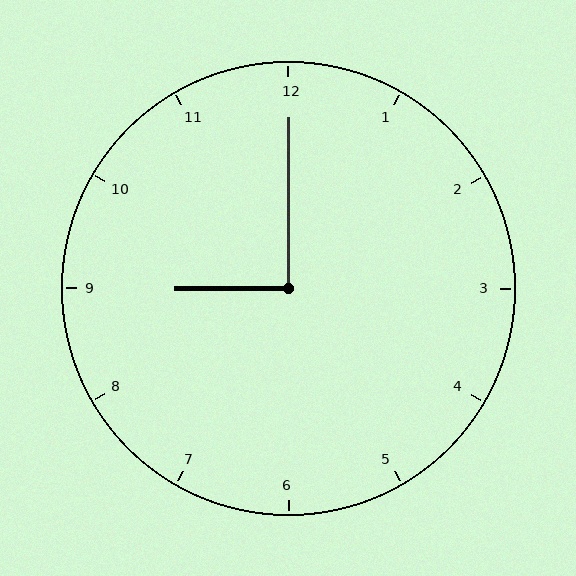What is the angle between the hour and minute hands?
Approximately 90 degrees.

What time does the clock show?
9:00.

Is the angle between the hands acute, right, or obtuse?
It is right.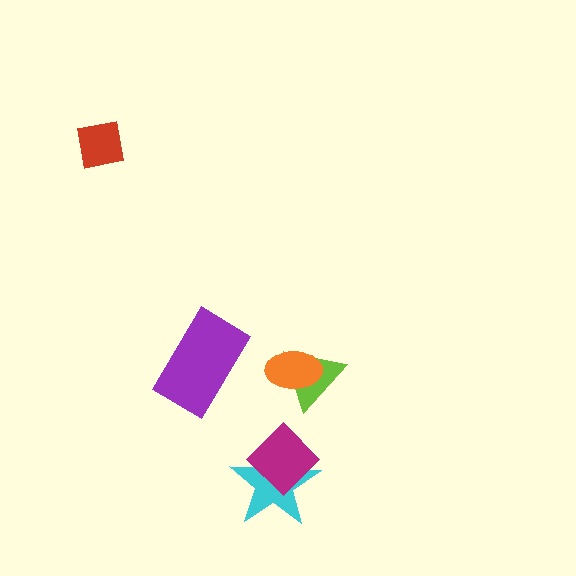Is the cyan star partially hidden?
Yes, it is partially covered by another shape.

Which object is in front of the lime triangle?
The orange ellipse is in front of the lime triangle.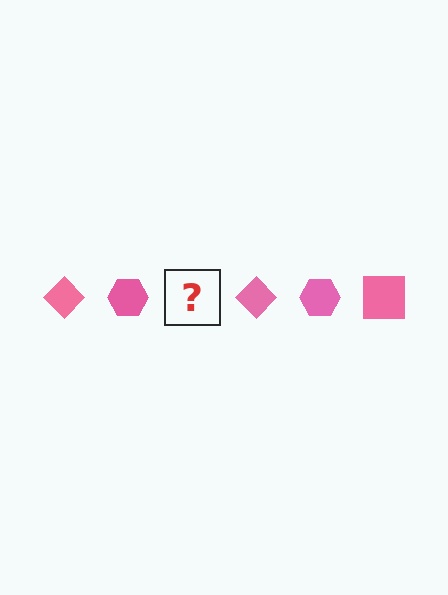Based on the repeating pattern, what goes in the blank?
The blank should be a pink square.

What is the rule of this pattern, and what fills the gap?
The rule is that the pattern cycles through diamond, hexagon, square shapes in pink. The gap should be filled with a pink square.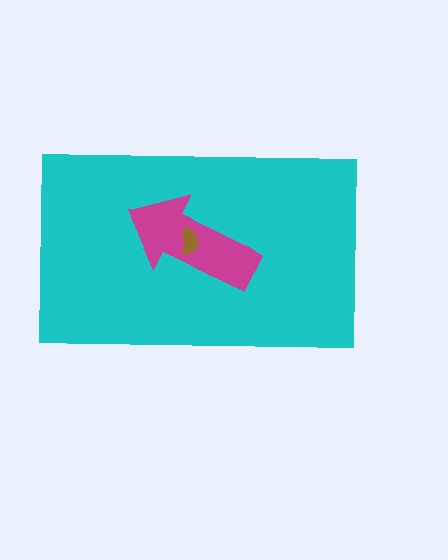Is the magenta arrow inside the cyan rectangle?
Yes.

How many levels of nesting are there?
3.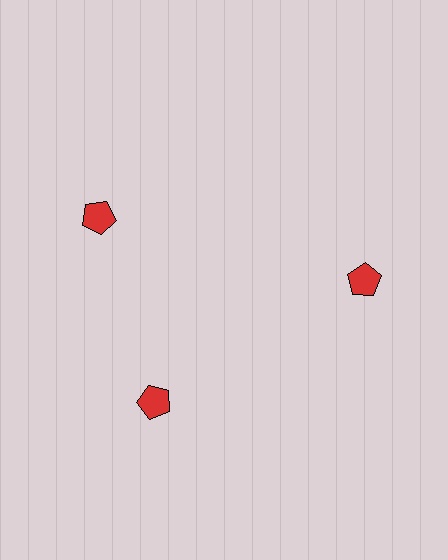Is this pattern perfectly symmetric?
No. The 3 red pentagons are arranged in a ring, but one element near the 11 o'clock position is rotated out of alignment along the ring, breaking the 3-fold rotational symmetry.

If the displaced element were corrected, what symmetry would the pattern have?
It would have 3-fold rotational symmetry — the pattern would map onto itself every 120 degrees.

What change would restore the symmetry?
The symmetry would be restored by rotating it back into even spacing with its neighbors so that all 3 pentagons sit at equal angles and equal distance from the center.